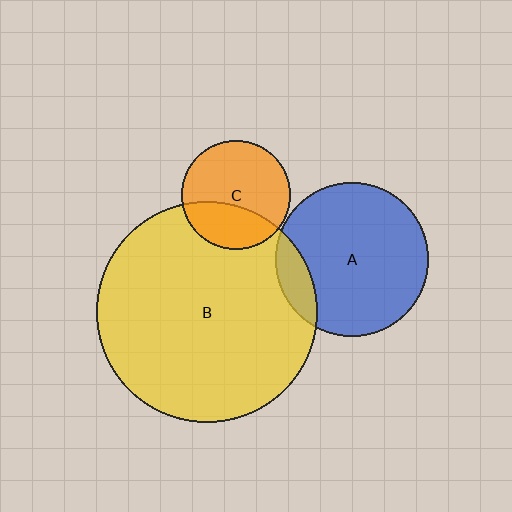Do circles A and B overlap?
Yes.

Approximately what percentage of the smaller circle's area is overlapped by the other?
Approximately 15%.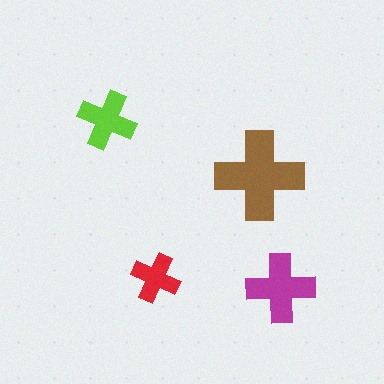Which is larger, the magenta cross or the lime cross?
The magenta one.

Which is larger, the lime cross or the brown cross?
The brown one.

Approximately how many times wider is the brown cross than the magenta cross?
About 1.5 times wider.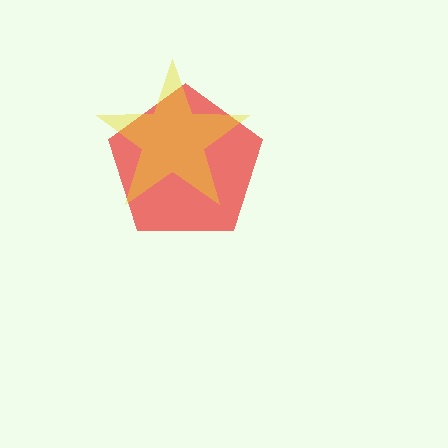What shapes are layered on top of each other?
The layered shapes are: a red pentagon, a yellow star.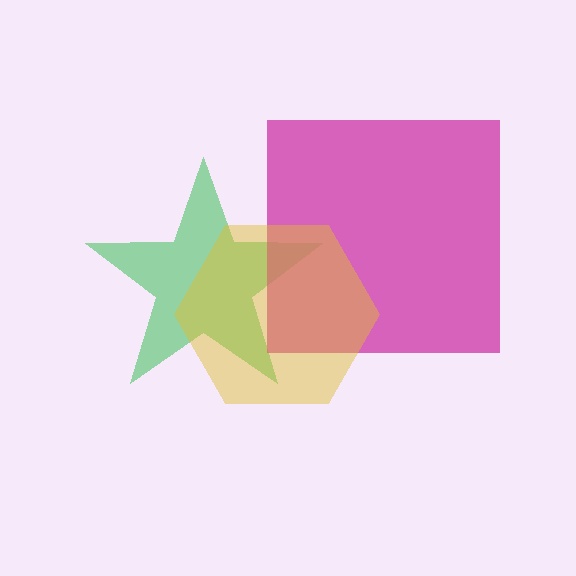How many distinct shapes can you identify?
There are 3 distinct shapes: a green star, a magenta square, a yellow hexagon.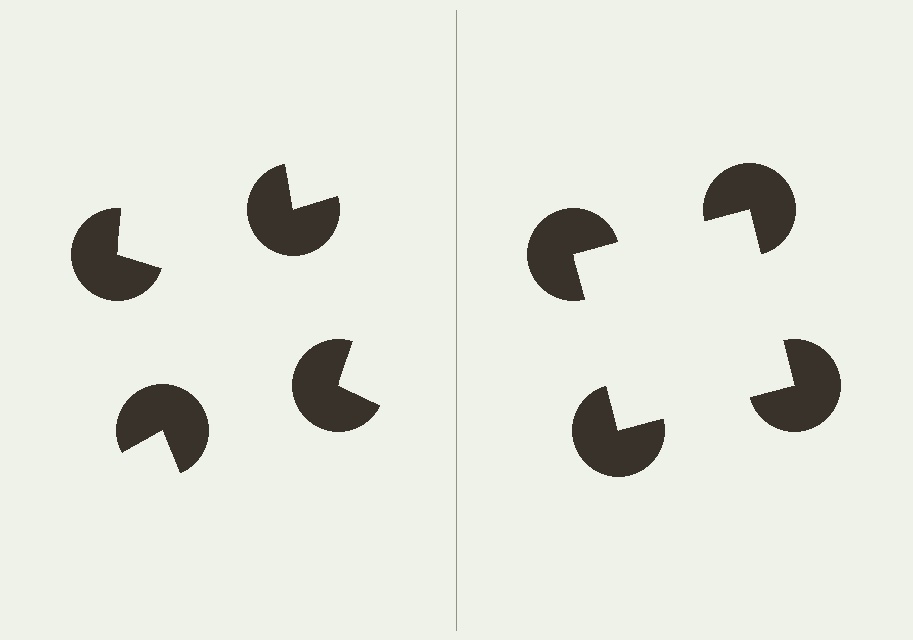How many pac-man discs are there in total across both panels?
8 — 4 on each side.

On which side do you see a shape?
An illusory square appears on the right side. On the left side the wedge cuts are rotated, so no coherent shape forms.